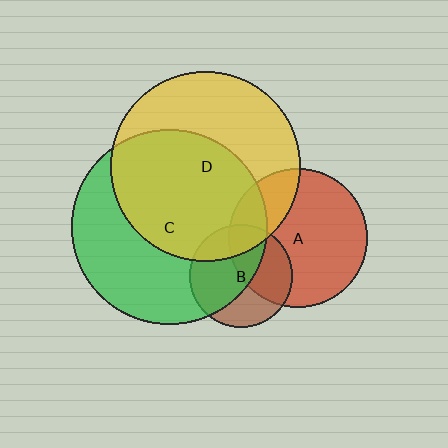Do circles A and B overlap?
Yes.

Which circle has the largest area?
Circle C (green).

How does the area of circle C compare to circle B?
Approximately 3.6 times.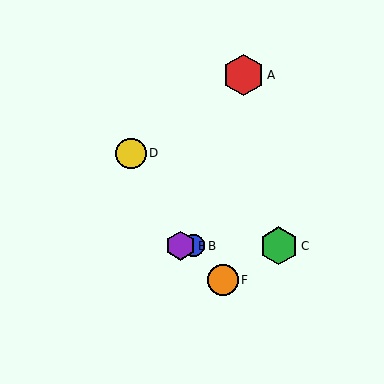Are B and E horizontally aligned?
Yes, both are at y≈246.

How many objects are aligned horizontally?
3 objects (B, C, E) are aligned horizontally.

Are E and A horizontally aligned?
No, E is at y≈246 and A is at y≈75.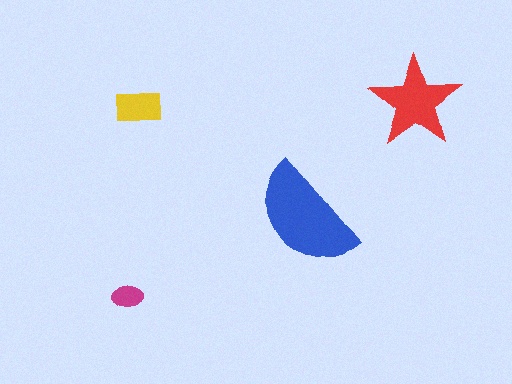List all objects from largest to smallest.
The blue semicircle, the red star, the yellow rectangle, the magenta ellipse.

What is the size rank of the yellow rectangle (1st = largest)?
3rd.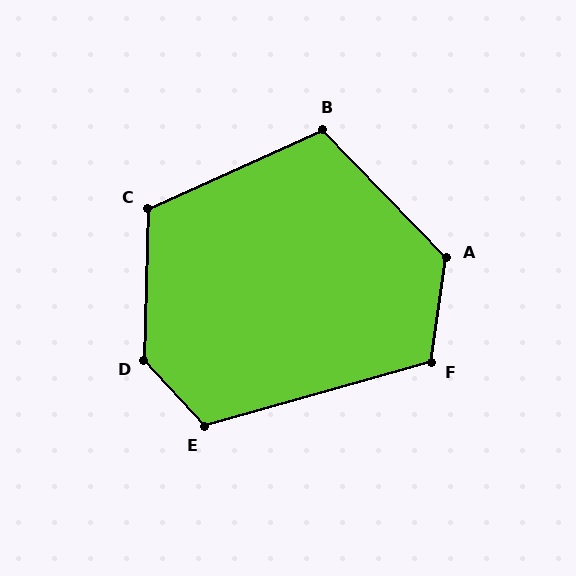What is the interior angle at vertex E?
Approximately 117 degrees (obtuse).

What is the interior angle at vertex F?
Approximately 114 degrees (obtuse).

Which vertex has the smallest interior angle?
B, at approximately 110 degrees.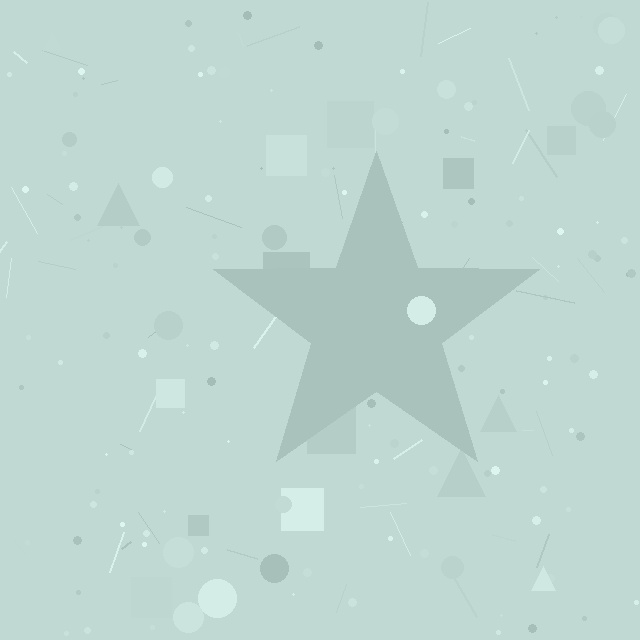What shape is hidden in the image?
A star is hidden in the image.